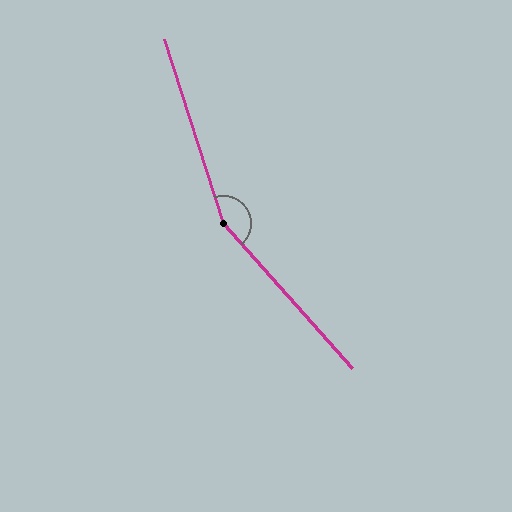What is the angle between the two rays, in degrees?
Approximately 156 degrees.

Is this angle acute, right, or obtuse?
It is obtuse.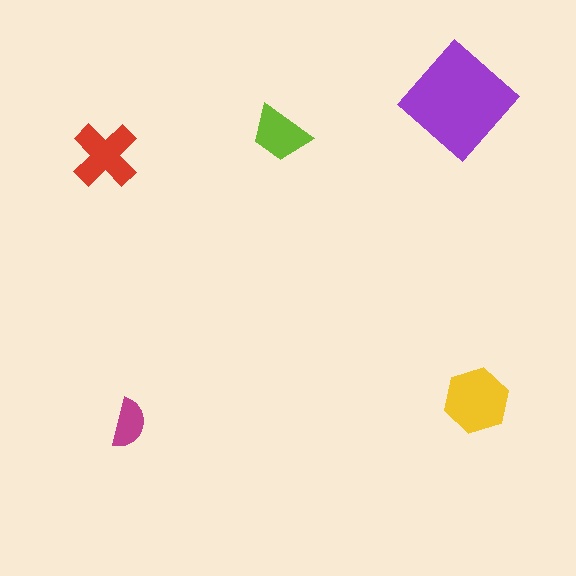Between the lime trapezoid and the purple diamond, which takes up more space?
The purple diamond.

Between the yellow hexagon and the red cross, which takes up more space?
The yellow hexagon.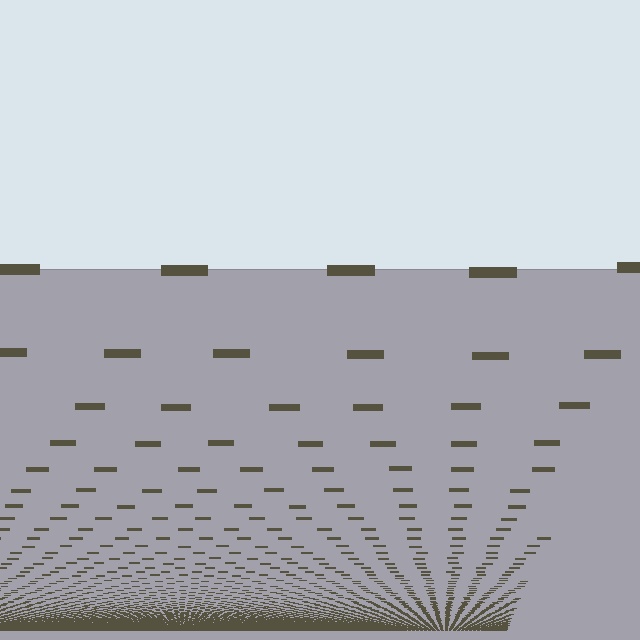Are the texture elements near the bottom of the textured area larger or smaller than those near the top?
Smaller. The gradient is inverted — elements near the bottom are smaller and denser.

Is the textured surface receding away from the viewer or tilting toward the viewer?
The surface appears to tilt toward the viewer. Texture elements get larger and sparser toward the top.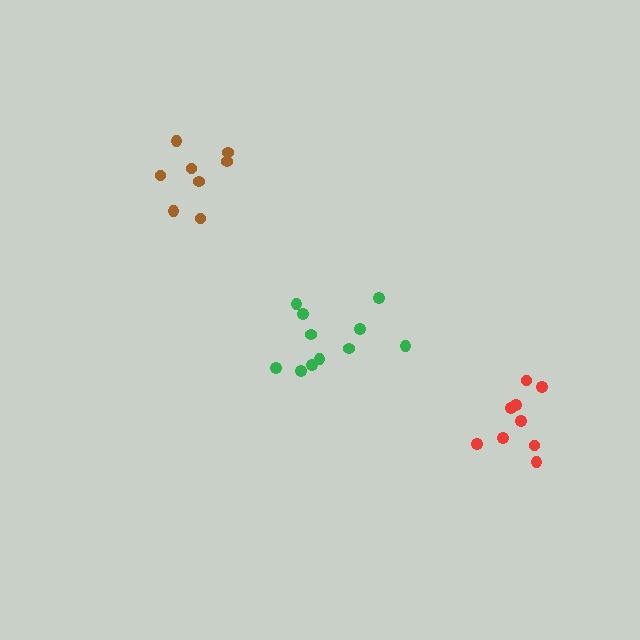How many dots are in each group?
Group 1: 11 dots, Group 2: 9 dots, Group 3: 8 dots (28 total).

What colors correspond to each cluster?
The clusters are colored: green, red, brown.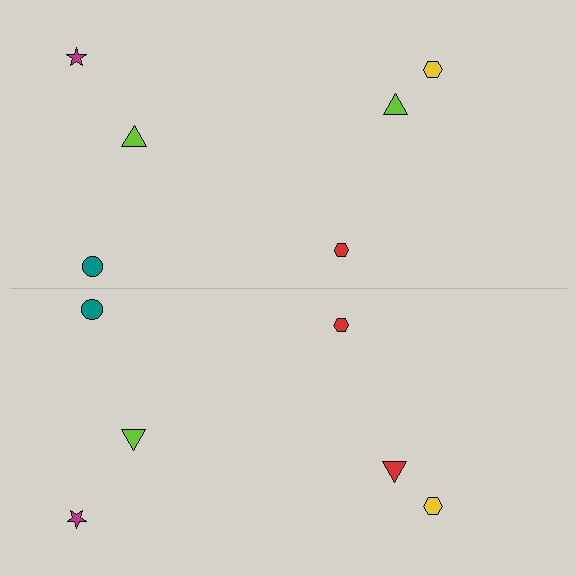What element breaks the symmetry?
The red triangle on the bottom side breaks the symmetry — its mirror counterpart is lime.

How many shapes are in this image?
There are 12 shapes in this image.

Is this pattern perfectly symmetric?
No, the pattern is not perfectly symmetric. The red triangle on the bottom side breaks the symmetry — its mirror counterpart is lime.